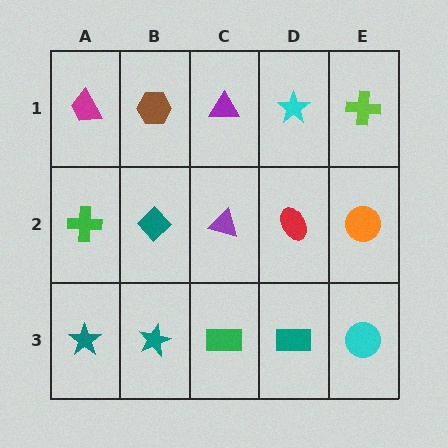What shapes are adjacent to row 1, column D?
A red ellipse (row 2, column D), a purple triangle (row 1, column C), a lime cross (row 1, column E).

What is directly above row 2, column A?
A magenta trapezoid.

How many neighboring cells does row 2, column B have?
4.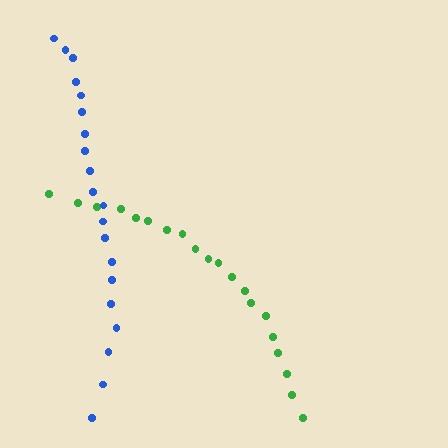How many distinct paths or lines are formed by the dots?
There are 2 distinct paths.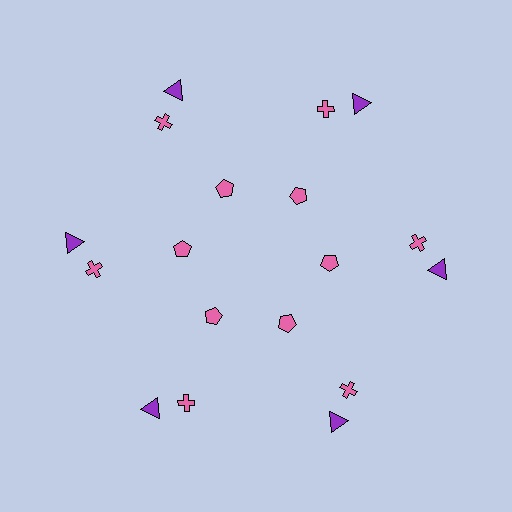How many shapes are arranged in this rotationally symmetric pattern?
There are 18 shapes, arranged in 6 groups of 3.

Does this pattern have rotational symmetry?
Yes, this pattern has 6-fold rotational symmetry. It looks the same after rotating 60 degrees around the center.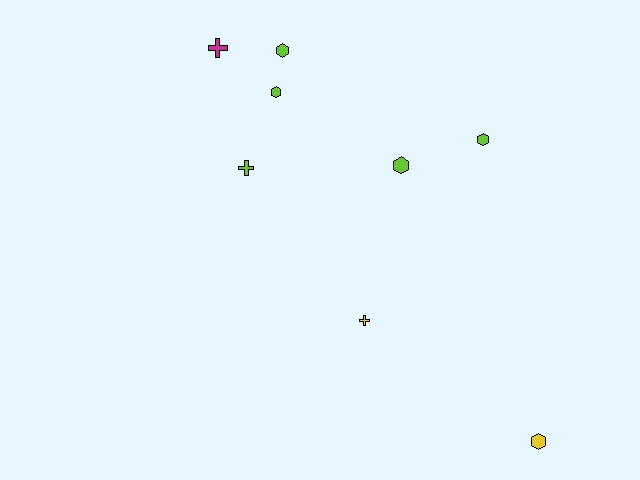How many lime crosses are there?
There is 1 lime cross.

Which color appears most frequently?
Lime, with 5 objects.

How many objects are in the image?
There are 8 objects.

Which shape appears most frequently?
Hexagon, with 5 objects.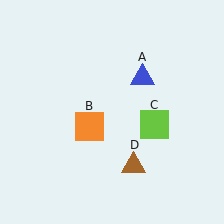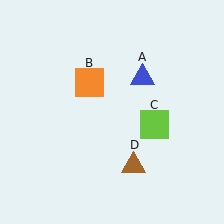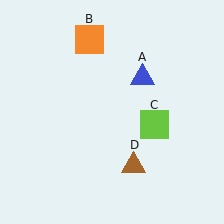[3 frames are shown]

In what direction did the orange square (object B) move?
The orange square (object B) moved up.